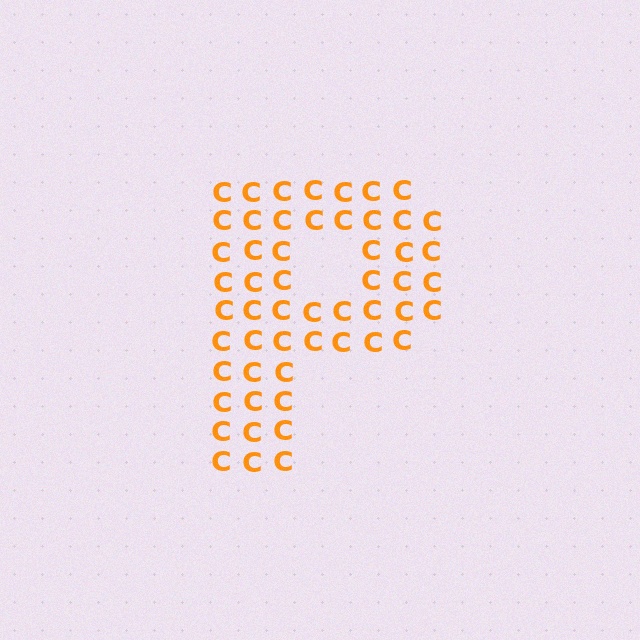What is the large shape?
The large shape is the letter P.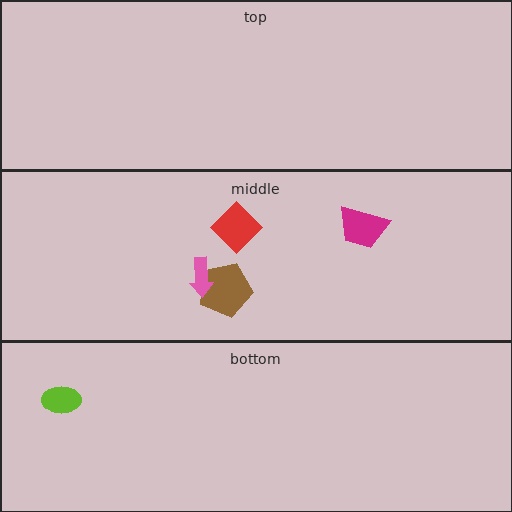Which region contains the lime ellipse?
The bottom region.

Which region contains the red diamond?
The middle region.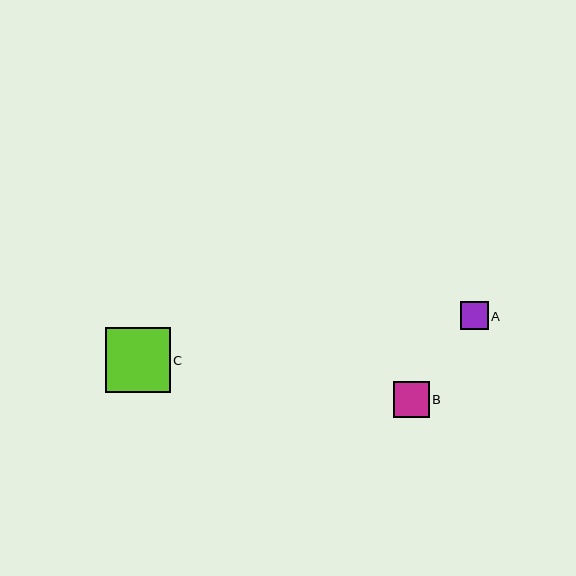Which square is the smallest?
Square A is the smallest with a size of approximately 28 pixels.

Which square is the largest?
Square C is the largest with a size of approximately 65 pixels.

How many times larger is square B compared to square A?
Square B is approximately 1.3 times the size of square A.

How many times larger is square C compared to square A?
Square C is approximately 2.4 times the size of square A.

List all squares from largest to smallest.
From largest to smallest: C, B, A.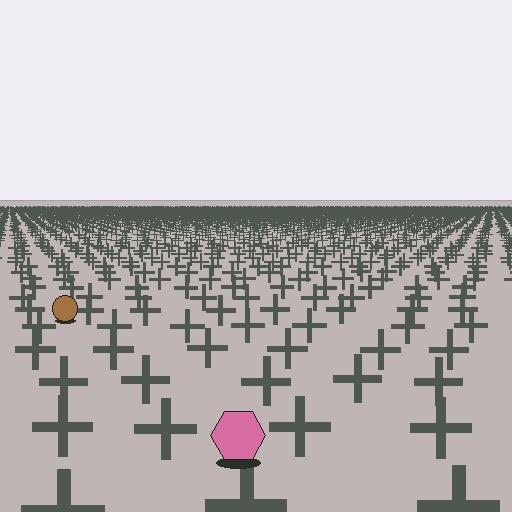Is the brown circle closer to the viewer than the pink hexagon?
No. The pink hexagon is closer — you can tell from the texture gradient: the ground texture is coarser near it.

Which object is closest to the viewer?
The pink hexagon is closest. The texture marks near it are larger and more spread out.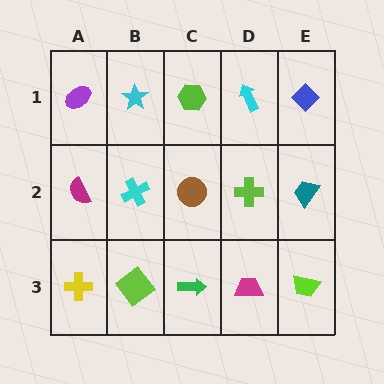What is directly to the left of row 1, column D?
A lime hexagon.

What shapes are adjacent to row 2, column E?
A blue diamond (row 1, column E), a lime trapezoid (row 3, column E), a lime cross (row 2, column D).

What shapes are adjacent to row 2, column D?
A cyan arrow (row 1, column D), a magenta trapezoid (row 3, column D), a brown circle (row 2, column C), a teal trapezoid (row 2, column E).